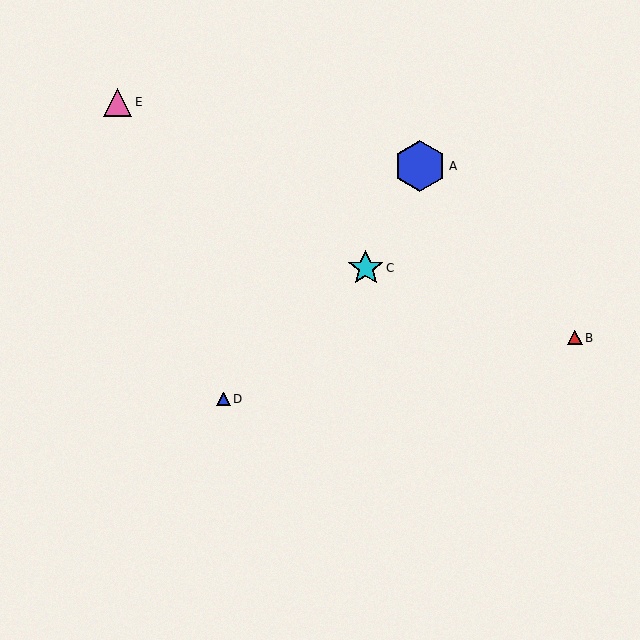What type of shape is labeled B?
Shape B is a red triangle.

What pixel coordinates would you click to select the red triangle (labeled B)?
Click at (575, 338) to select the red triangle B.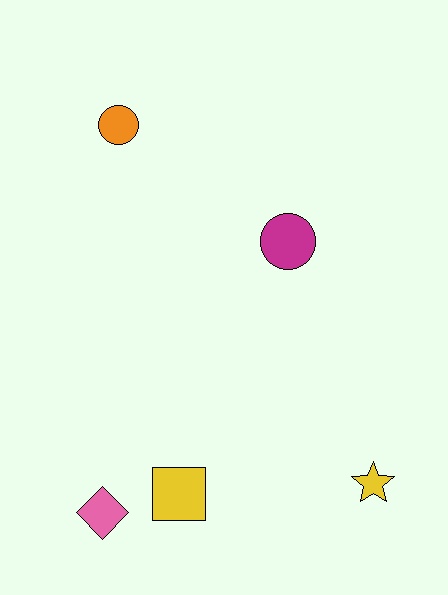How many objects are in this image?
There are 5 objects.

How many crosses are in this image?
There are no crosses.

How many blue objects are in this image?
There are no blue objects.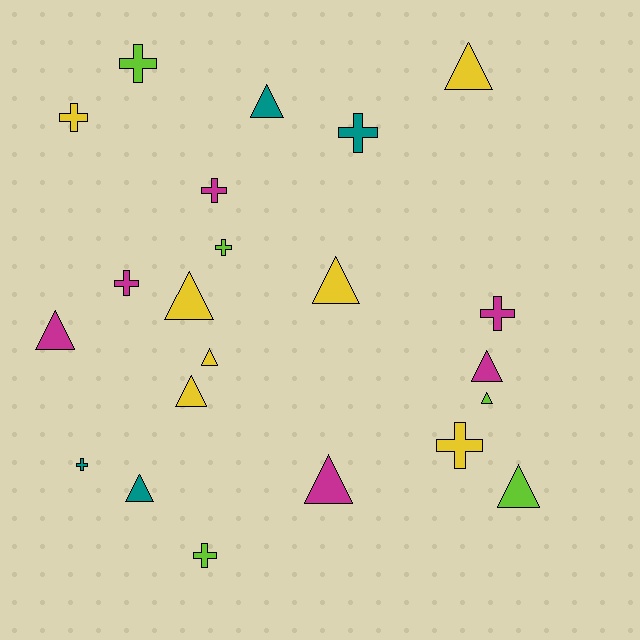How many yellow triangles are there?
There are 5 yellow triangles.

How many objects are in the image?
There are 22 objects.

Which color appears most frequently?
Yellow, with 7 objects.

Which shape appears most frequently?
Triangle, with 12 objects.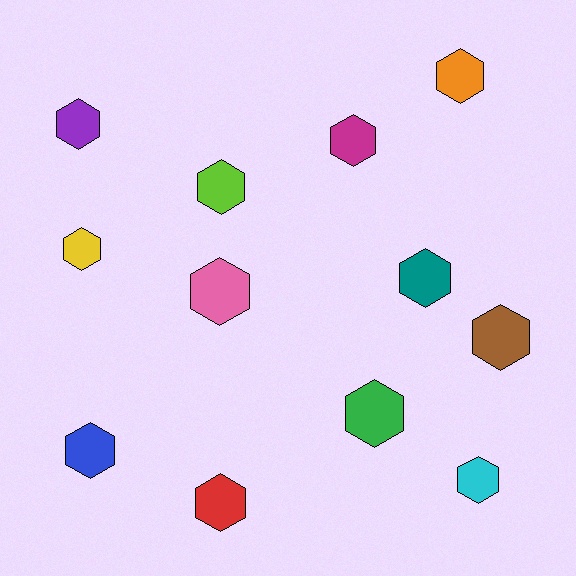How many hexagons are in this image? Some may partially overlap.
There are 12 hexagons.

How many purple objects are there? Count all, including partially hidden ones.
There is 1 purple object.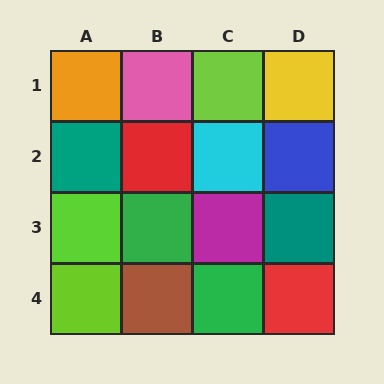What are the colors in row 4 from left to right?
Lime, brown, green, red.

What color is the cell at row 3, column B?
Green.